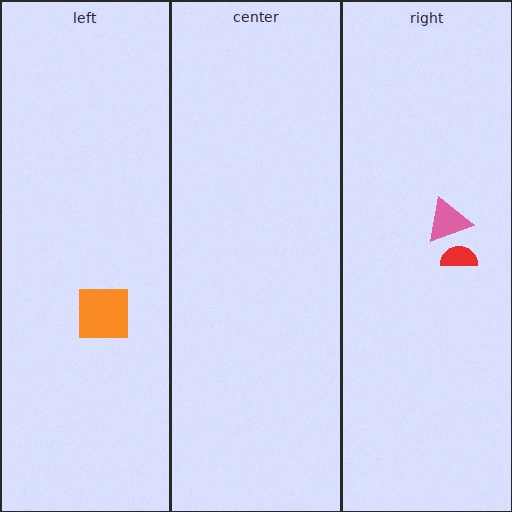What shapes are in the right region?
The red semicircle, the pink triangle.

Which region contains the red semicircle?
The right region.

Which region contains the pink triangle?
The right region.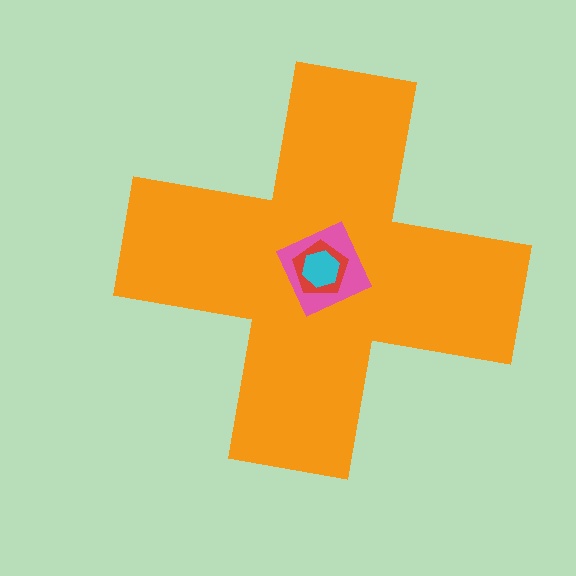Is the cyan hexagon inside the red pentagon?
Yes.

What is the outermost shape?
The orange cross.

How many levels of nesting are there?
4.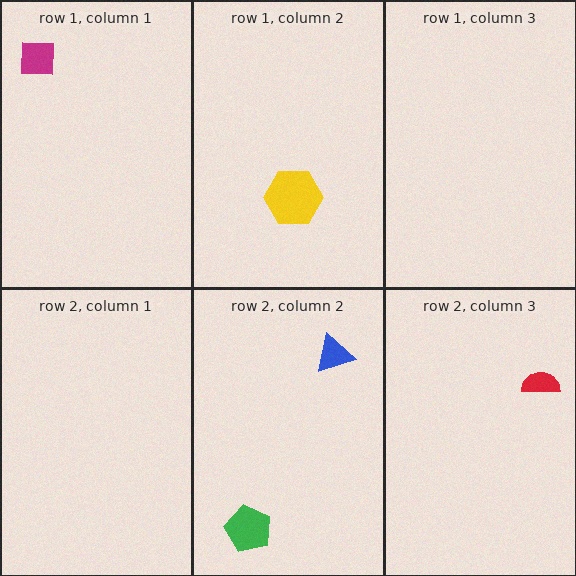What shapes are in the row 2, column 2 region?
The blue triangle, the green pentagon.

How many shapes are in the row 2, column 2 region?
2.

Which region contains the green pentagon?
The row 2, column 2 region.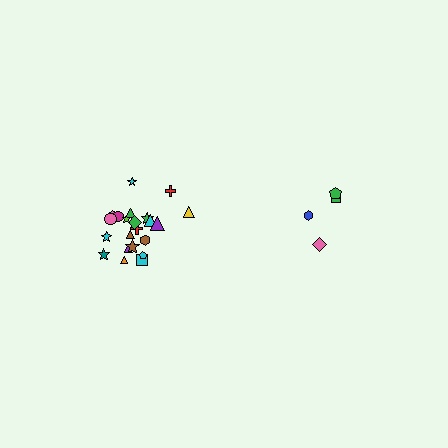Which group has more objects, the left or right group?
The left group.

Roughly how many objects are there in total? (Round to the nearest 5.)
Roughly 25 objects in total.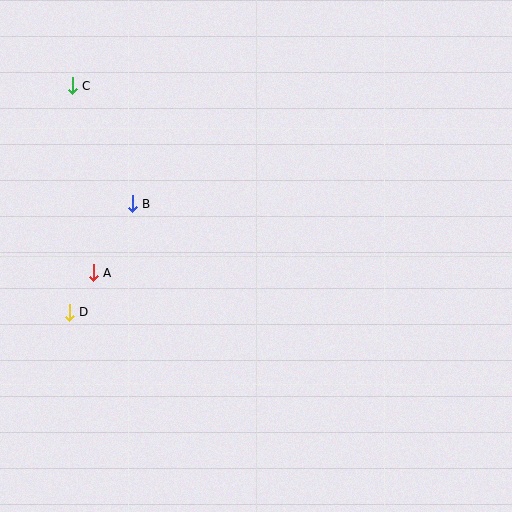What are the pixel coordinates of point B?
Point B is at (132, 204).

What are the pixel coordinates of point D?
Point D is at (69, 312).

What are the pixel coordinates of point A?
Point A is at (93, 273).